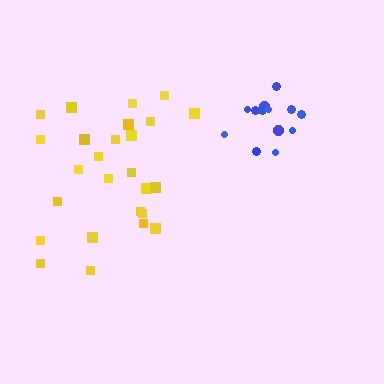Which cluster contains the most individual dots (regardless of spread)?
Yellow (26).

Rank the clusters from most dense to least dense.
blue, yellow.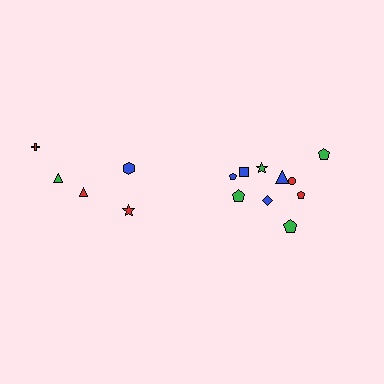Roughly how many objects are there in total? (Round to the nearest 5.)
Roughly 15 objects in total.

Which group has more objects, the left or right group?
The right group.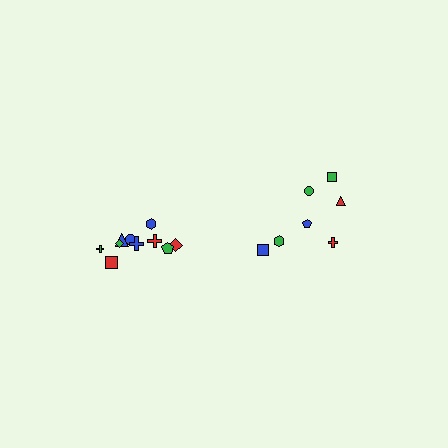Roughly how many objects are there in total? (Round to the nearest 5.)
Roughly 15 objects in total.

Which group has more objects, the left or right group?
The left group.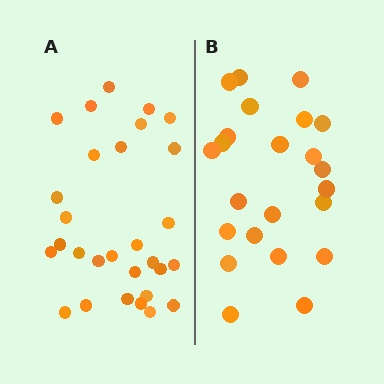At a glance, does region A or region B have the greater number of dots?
Region A (the left region) has more dots.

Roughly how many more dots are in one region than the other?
Region A has about 6 more dots than region B.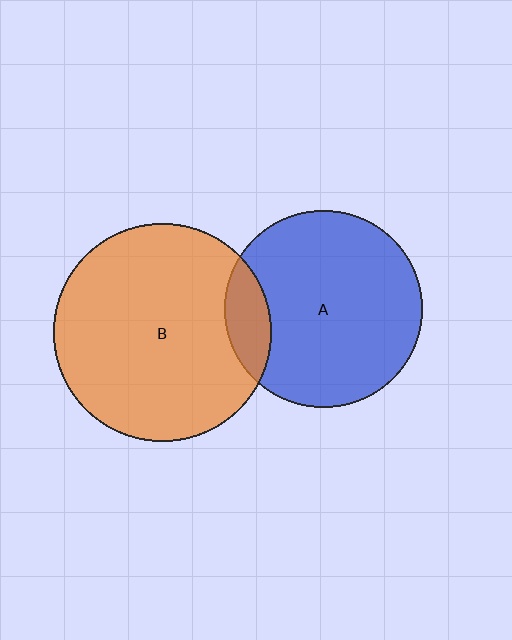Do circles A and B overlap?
Yes.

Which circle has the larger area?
Circle B (orange).